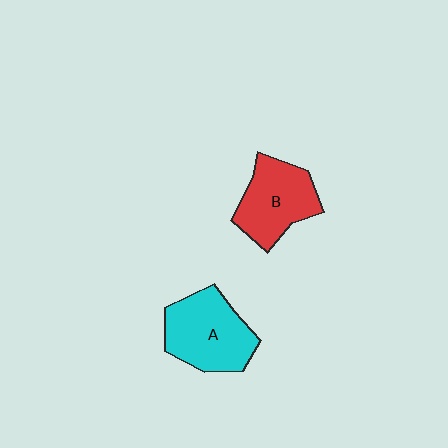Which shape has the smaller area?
Shape B (red).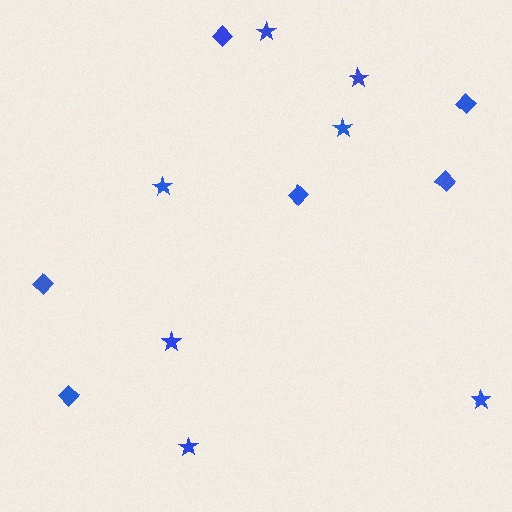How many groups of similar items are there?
There are 2 groups: one group of stars (7) and one group of diamonds (6).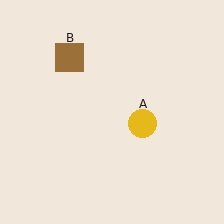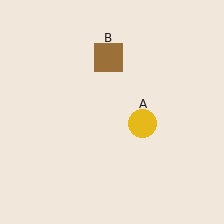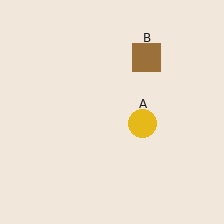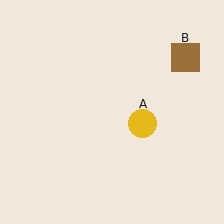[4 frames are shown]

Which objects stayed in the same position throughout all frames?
Yellow circle (object A) remained stationary.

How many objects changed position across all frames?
1 object changed position: brown square (object B).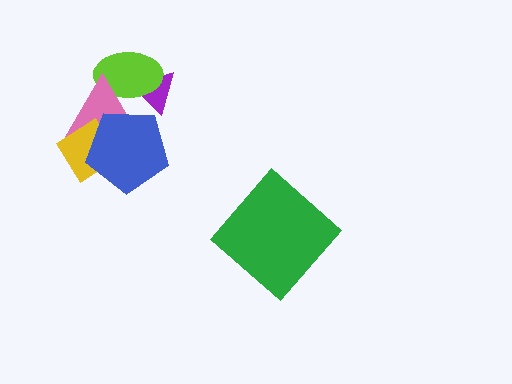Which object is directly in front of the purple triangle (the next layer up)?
The lime ellipse is directly in front of the purple triangle.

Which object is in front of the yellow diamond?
The blue pentagon is in front of the yellow diamond.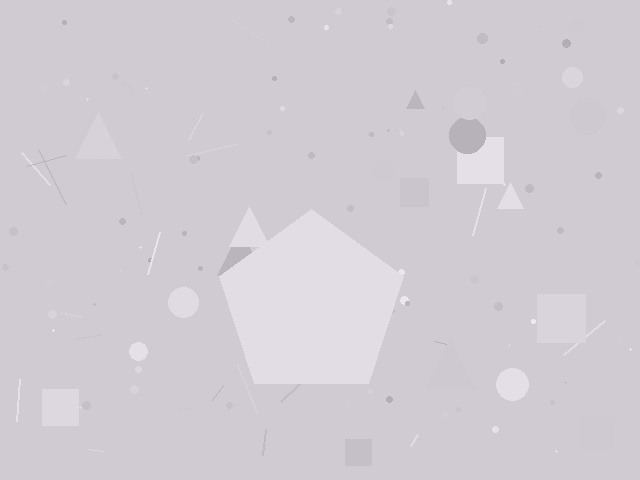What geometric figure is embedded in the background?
A pentagon is embedded in the background.